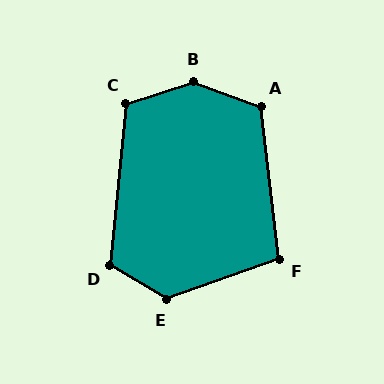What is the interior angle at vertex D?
Approximately 115 degrees (obtuse).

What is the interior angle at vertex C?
Approximately 114 degrees (obtuse).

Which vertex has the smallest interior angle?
F, at approximately 103 degrees.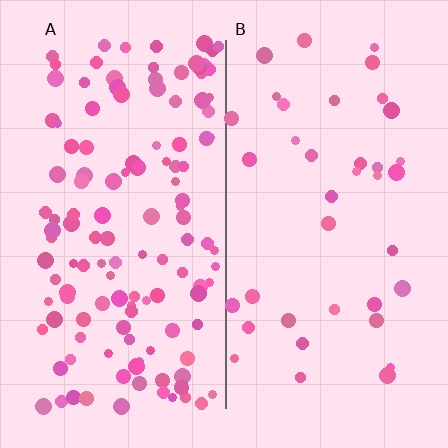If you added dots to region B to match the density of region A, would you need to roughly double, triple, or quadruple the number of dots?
Approximately triple.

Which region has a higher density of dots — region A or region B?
A (the left).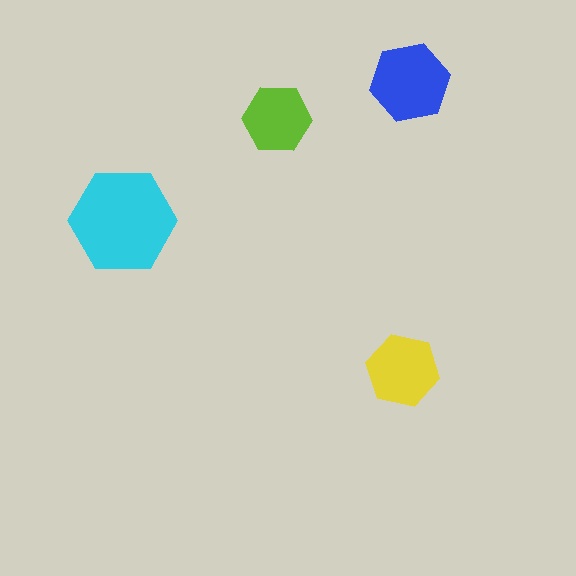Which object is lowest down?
The yellow hexagon is bottommost.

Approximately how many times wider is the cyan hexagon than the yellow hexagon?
About 1.5 times wider.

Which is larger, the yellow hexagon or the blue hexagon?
The blue one.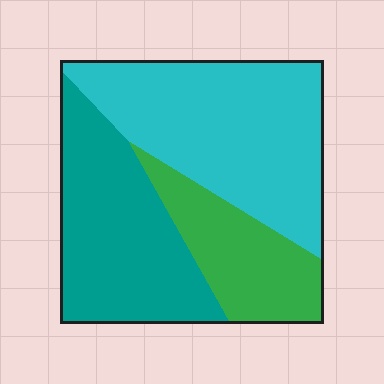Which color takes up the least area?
Green, at roughly 20%.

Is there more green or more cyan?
Cyan.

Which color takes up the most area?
Cyan, at roughly 45%.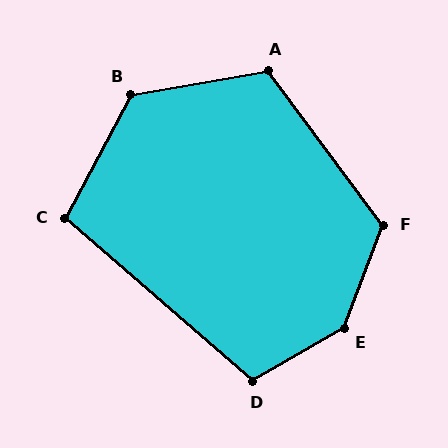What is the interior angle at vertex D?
Approximately 109 degrees (obtuse).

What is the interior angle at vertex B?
Approximately 128 degrees (obtuse).